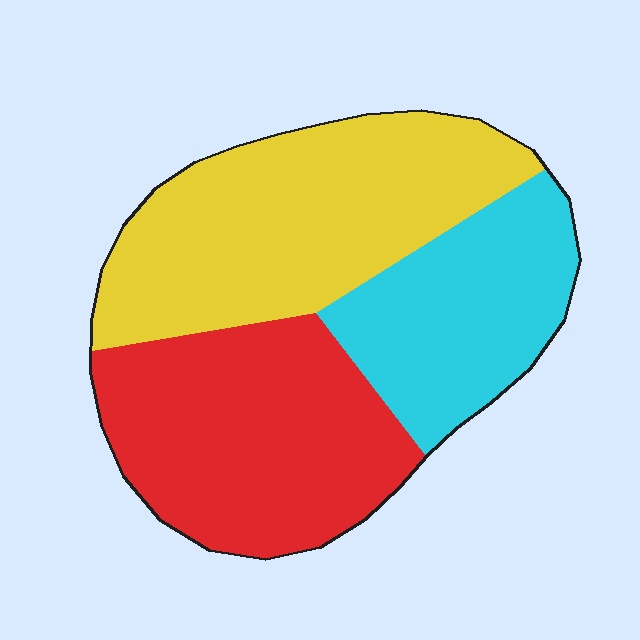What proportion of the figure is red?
Red takes up about three eighths (3/8) of the figure.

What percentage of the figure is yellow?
Yellow covers around 40% of the figure.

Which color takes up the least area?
Cyan, at roughly 25%.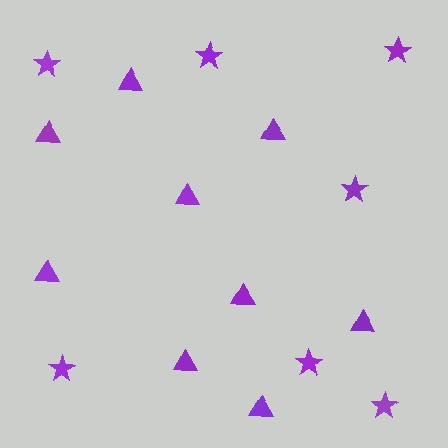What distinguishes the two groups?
There are 2 groups: one group of stars (7) and one group of triangles (9).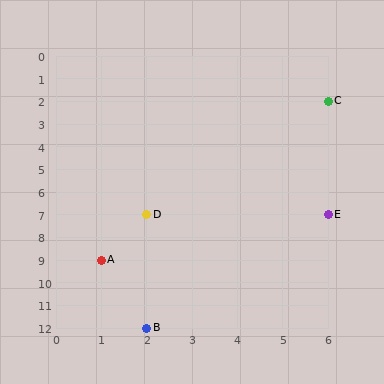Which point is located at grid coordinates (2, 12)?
Point B is at (2, 12).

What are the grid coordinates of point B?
Point B is at grid coordinates (2, 12).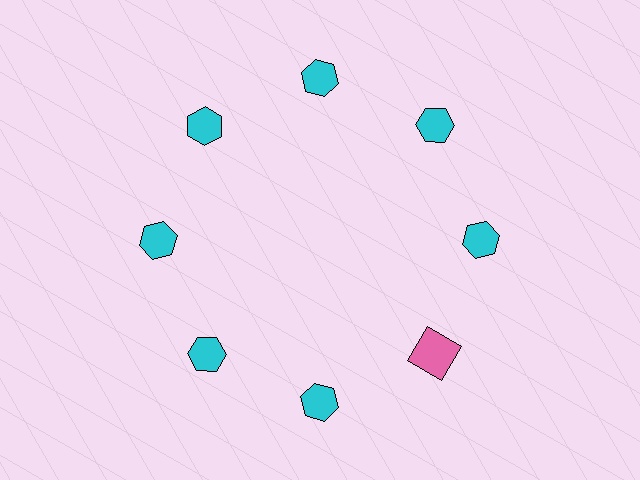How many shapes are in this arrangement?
There are 8 shapes arranged in a ring pattern.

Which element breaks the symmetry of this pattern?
The pink square at roughly the 4 o'clock position breaks the symmetry. All other shapes are cyan hexagons.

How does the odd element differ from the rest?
It differs in both color (pink instead of cyan) and shape (square instead of hexagon).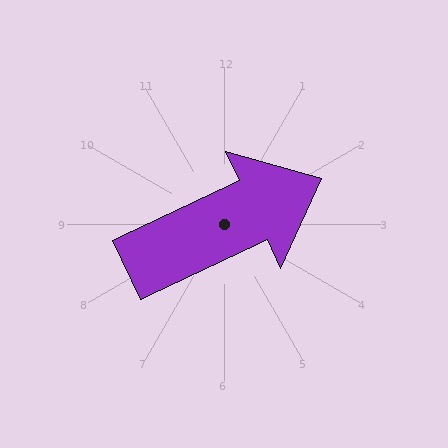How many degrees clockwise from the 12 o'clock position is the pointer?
Approximately 65 degrees.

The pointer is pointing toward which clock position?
Roughly 2 o'clock.